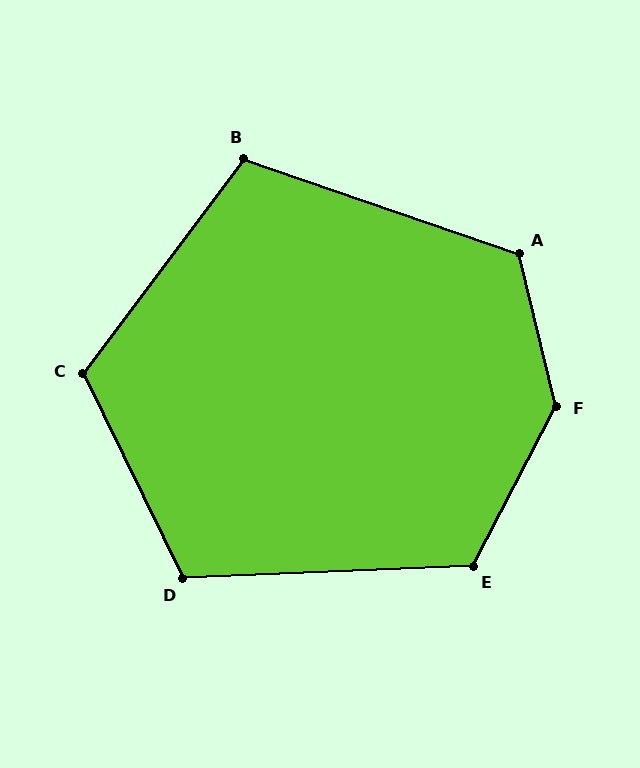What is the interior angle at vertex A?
Approximately 123 degrees (obtuse).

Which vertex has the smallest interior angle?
B, at approximately 108 degrees.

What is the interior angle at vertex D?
Approximately 114 degrees (obtuse).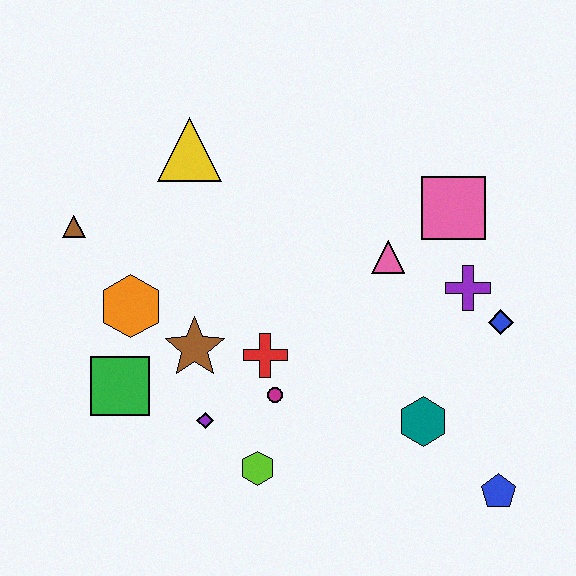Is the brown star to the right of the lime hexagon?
No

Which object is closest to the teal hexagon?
The blue pentagon is closest to the teal hexagon.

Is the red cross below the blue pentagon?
No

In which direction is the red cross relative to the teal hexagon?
The red cross is to the left of the teal hexagon.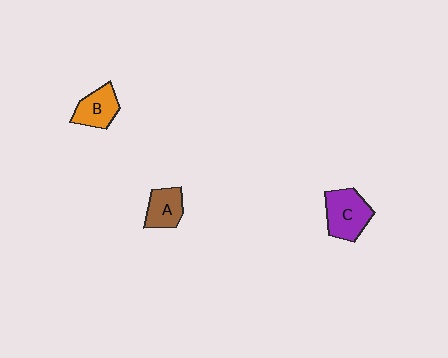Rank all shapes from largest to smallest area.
From largest to smallest: C (purple), B (orange), A (brown).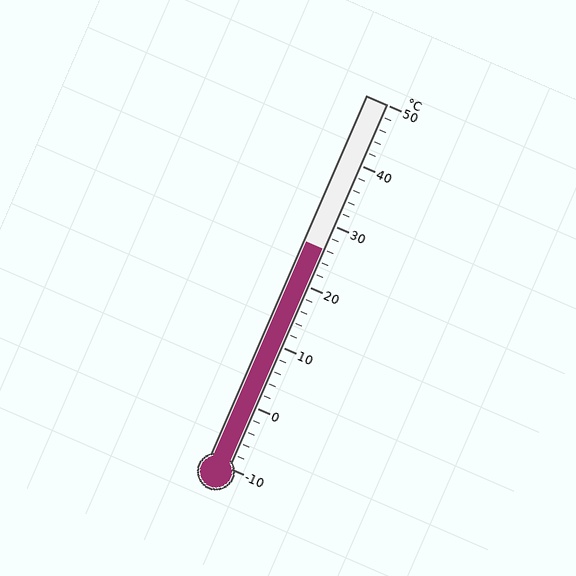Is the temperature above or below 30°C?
The temperature is below 30°C.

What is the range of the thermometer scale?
The thermometer scale ranges from -10°C to 50°C.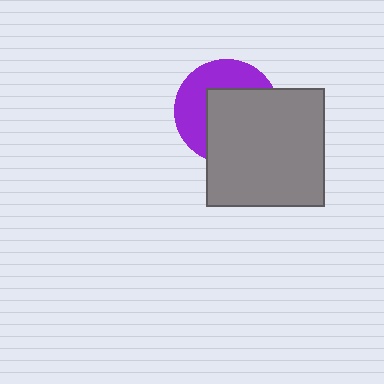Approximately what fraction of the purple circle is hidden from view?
Roughly 57% of the purple circle is hidden behind the gray square.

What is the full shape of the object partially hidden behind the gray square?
The partially hidden object is a purple circle.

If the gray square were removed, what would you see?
You would see the complete purple circle.